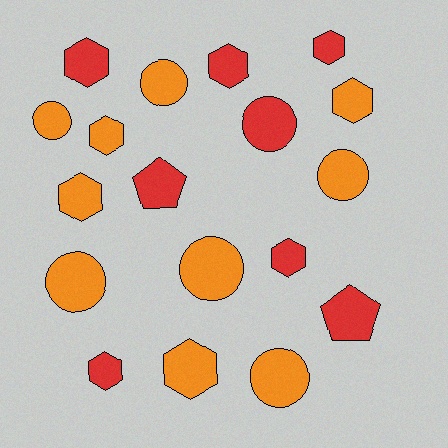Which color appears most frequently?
Orange, with 10 objects.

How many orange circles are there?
There are 6 orange circles.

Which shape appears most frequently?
Hexagon, with 9 objects.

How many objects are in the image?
There are 18 objects.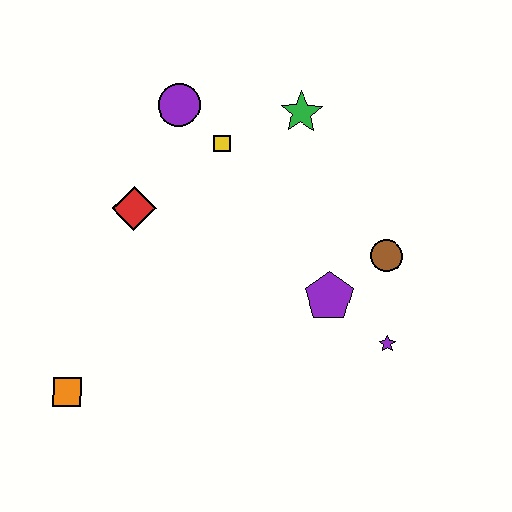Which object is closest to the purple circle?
The yellow square is closest to the purple circle.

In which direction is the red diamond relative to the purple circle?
The red diamond is below the purple circle.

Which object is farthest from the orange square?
The green star is farthest from the orange square.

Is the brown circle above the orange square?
Yes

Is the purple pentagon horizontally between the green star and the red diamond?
No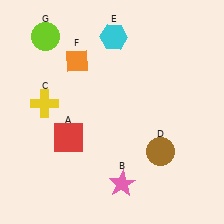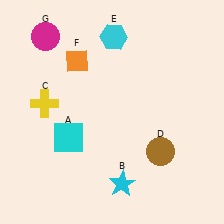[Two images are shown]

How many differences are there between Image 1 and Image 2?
There are 3 differences between the two images.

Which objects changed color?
A changed from red to cyan. B changed from pink to cyan. G changed from lime to magenta.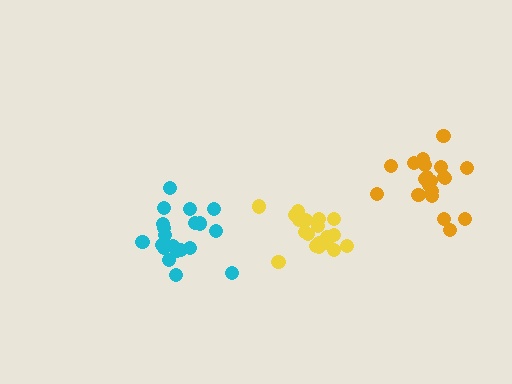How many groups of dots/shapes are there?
There are 3 groups.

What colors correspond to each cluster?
The clusters are colored: cyan, orange, yellow.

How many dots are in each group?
Group 1: 20 dots, Group 2: 20 dots, Group 3: 20 dots (60 total).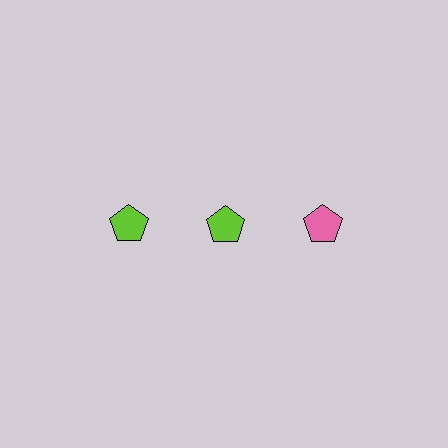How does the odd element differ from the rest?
It has a different color: pink instead of lime.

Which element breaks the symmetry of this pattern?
The pink pentagon in the top row, center column breaks the symmetry. All other shapes are lime pentagons.